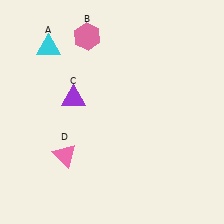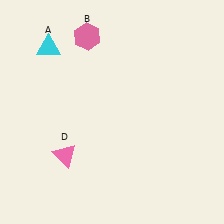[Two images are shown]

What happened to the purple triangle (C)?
The purple triangle (C) was removed in Image 2. It was in the top-left area of Image 1.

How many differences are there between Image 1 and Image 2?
There is 1 difference between the two images.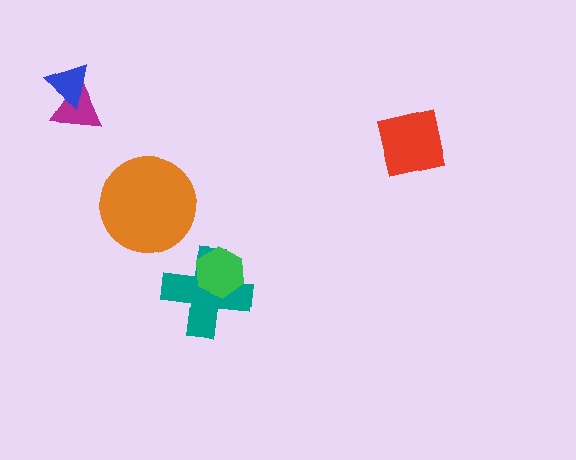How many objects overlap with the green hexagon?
1 object overlaps with the green hexagon.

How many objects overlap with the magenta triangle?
1 object overlaps with the magenta triangle.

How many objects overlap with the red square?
0 objects overlap with the red square.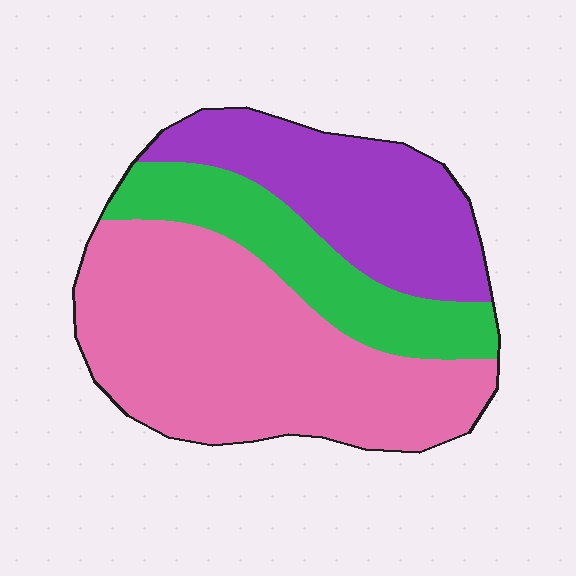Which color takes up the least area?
Green, at roughly 20%.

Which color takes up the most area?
Pink, at roughly 50%.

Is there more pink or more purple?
Pink.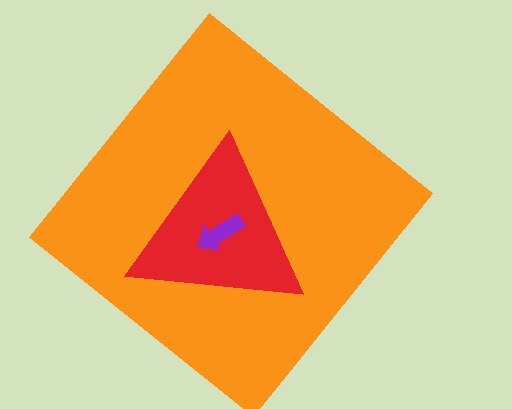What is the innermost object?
The purple arrow.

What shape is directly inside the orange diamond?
The red triangle.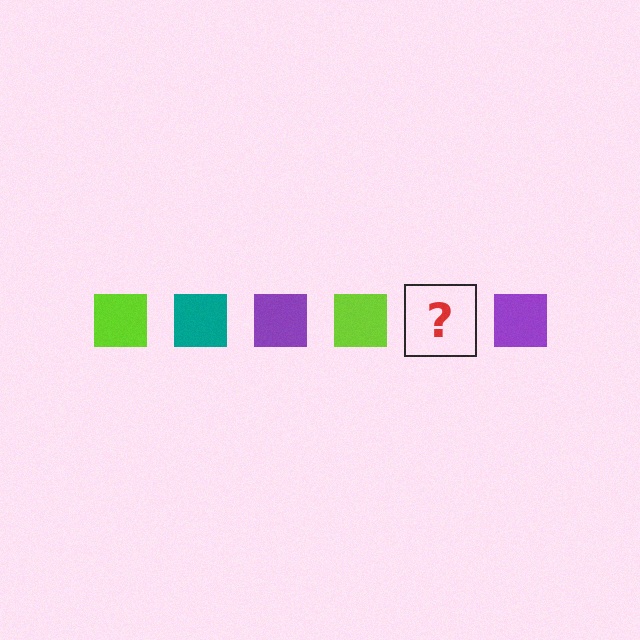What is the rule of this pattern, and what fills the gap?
The rule is that the pattern cycles through lime, teal, purple squares. The gap should be filled with a teal square.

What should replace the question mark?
The question mark should be replaced with a teal square.